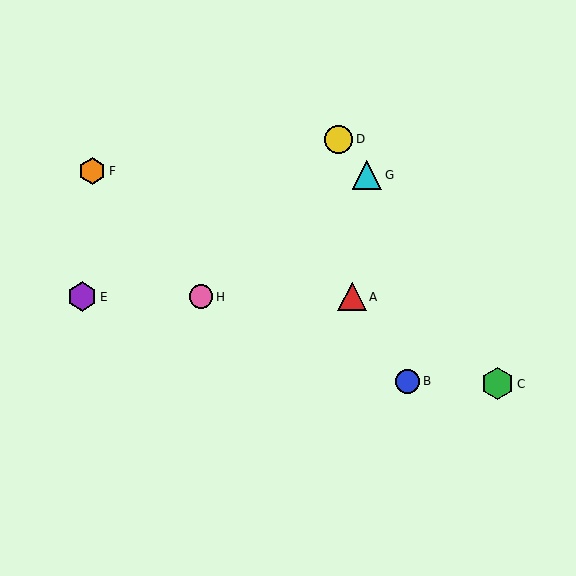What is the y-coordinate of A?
Object A is at y≈297.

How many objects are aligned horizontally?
3 objects (A, E, H) are aligned horizontally.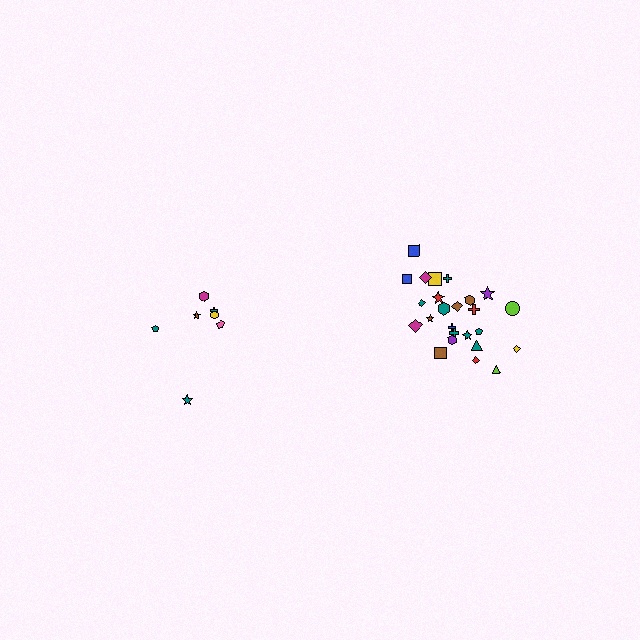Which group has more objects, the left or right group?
The right group.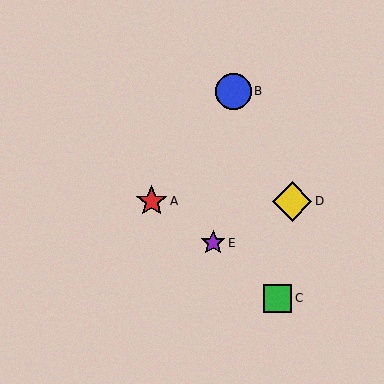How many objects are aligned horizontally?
2 objects (A, D) are aligned horizontally.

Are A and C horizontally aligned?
No, A is at y≈201 and C is at y≈298.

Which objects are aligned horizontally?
Objects A, D are aligned horizontally.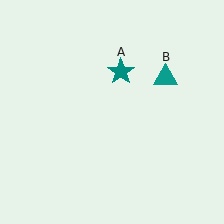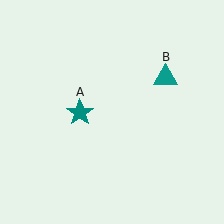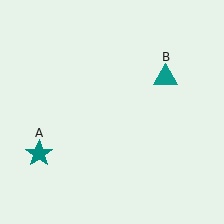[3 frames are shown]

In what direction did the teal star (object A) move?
The teal star (object A) moved down and to the left.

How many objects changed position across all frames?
1 object changed position: teal star (object A).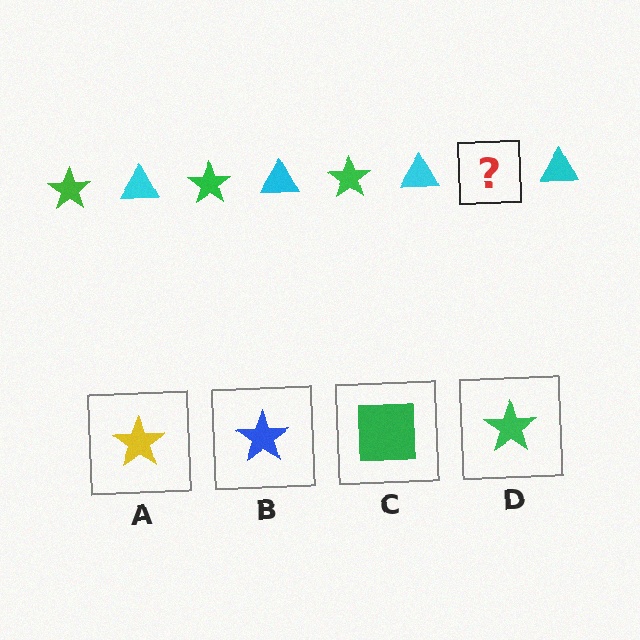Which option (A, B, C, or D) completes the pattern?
D.